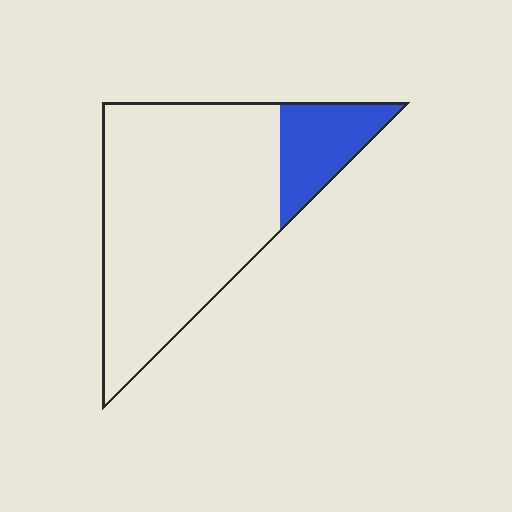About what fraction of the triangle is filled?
About one sixth (1/6).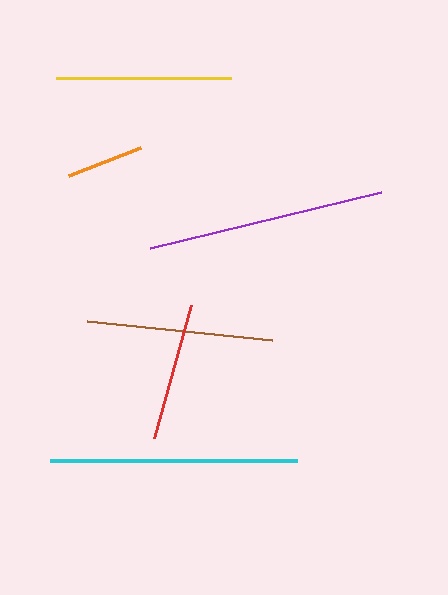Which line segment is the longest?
The cyan line is the longest at approximately 246 pixels.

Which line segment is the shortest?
The orange line is the shortest at approximately 78 pixels.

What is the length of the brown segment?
The brown segment is approximately 186 pixels long.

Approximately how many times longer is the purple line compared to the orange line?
The purple line is approximately 3.0 times the length of the orange line.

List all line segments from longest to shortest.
From longest to shortest: cyan, purple, brown, yellow, red, orange.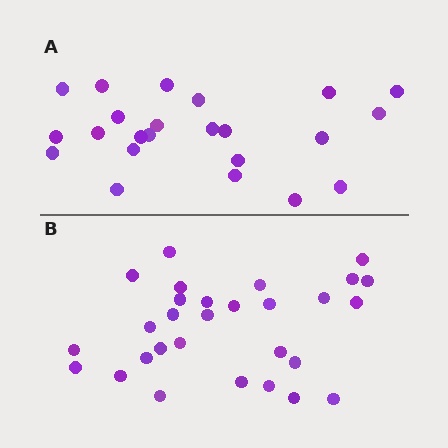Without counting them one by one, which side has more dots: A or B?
Region B (the bottom region) has more dots.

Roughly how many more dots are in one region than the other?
Region B has about 6 more dots than region A.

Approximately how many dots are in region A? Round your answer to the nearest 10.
About 20 dots. (The exact count is 23, which rounds to 20.)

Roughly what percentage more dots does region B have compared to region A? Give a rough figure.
About 25% more.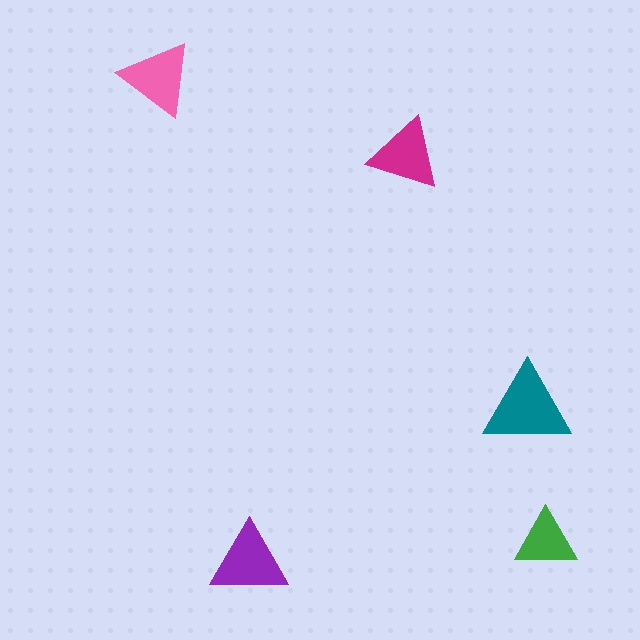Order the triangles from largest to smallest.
the teal one, the purple one, the pink one, the magenta one, the green one.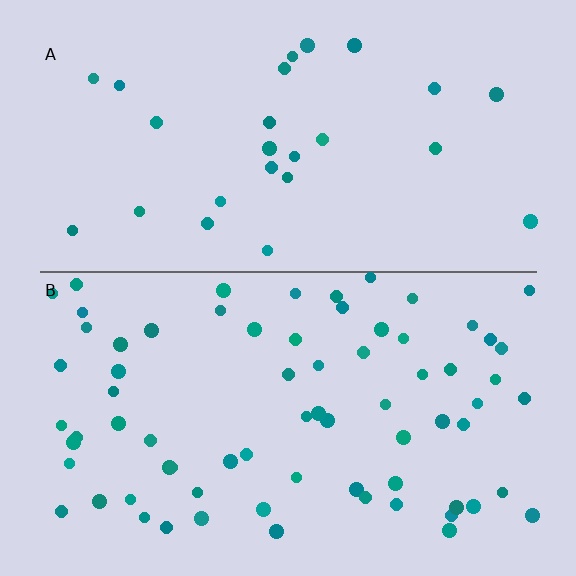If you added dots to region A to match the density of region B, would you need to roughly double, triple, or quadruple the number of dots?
Approximately triple.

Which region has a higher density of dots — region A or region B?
B (the bottom).